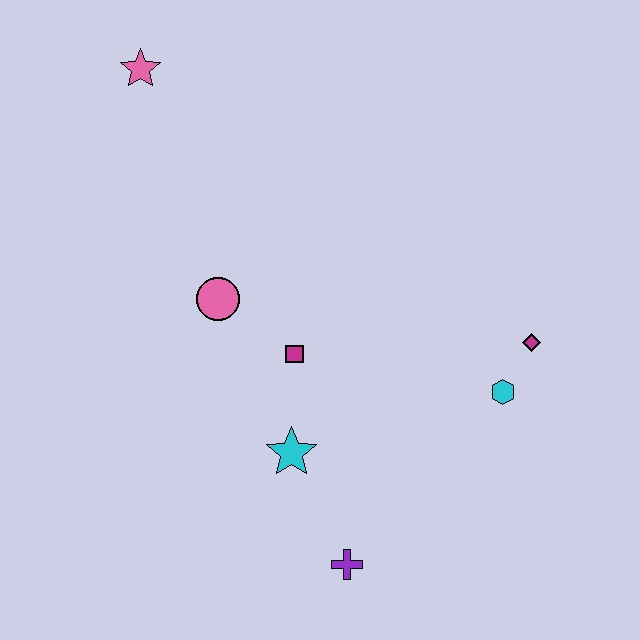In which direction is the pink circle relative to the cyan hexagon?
The pink circle is to the left of the cyan hexagon.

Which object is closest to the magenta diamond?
The cyan hexagon is closest to the magenta diamond.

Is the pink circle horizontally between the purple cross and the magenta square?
No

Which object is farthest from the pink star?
The purple cross is farthest from the pink star.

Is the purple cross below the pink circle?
Yes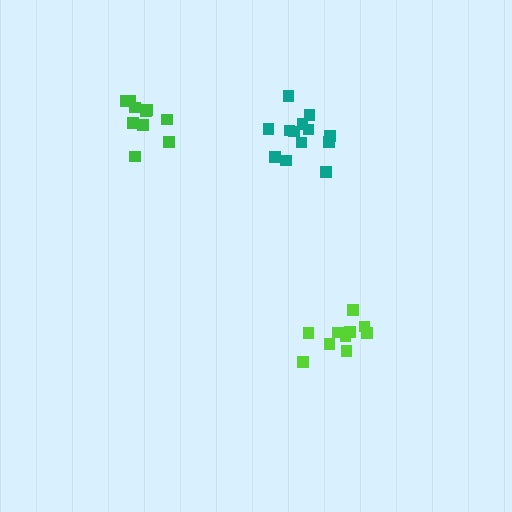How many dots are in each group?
Group 1: 10 dots, Group 2: 10 dots, Group 3: 13 dots (33 total).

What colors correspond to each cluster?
The clusters are colored: lime, green, teal.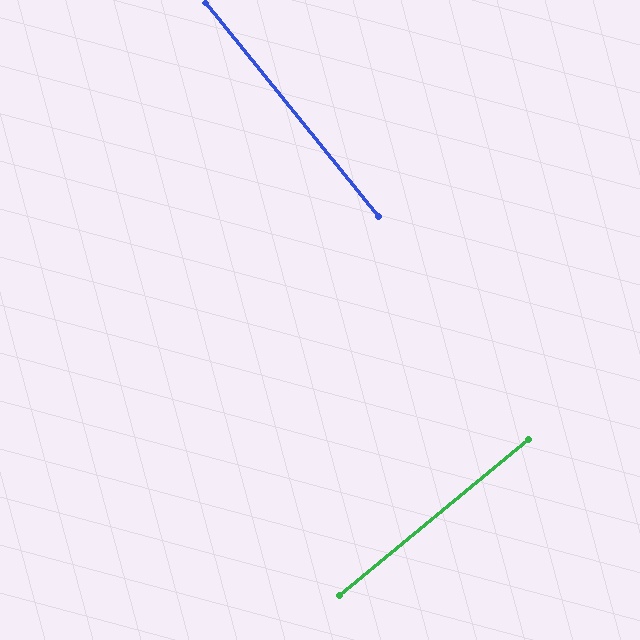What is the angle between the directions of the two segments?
Approximately 89 degrees.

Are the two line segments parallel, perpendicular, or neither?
Perpendicular — they meet at approximately 89°.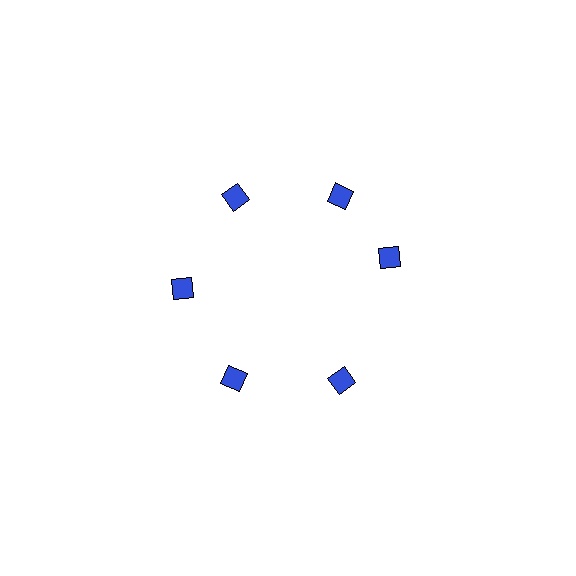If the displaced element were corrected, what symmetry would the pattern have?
It would have 6-fold rotational symmetry — the pattern would map onto itself every 60 degrees.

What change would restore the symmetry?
The symmetry would be restored by rotating it back into even spacing with its neighbors so that all 6 diamonds sit at equal angles and equal distance from the center.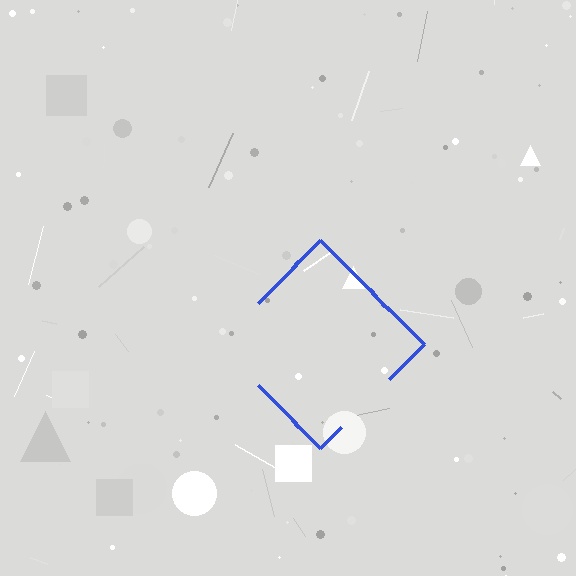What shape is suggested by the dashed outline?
The dashed outline suggests a diamond.